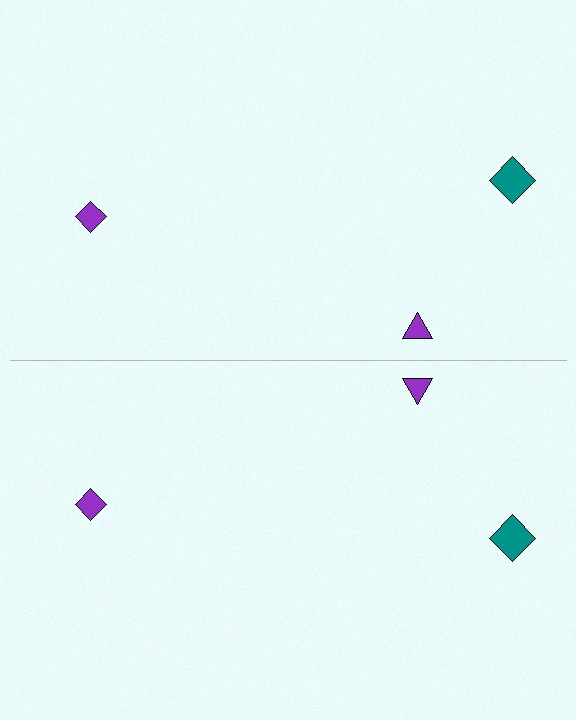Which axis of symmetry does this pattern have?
The pattern has a horizontal axis of symmetry running through the center of the image.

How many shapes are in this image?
There are 6 shapes in this image.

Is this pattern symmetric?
Yes, this pattern has bilateral (reflection) symmetry.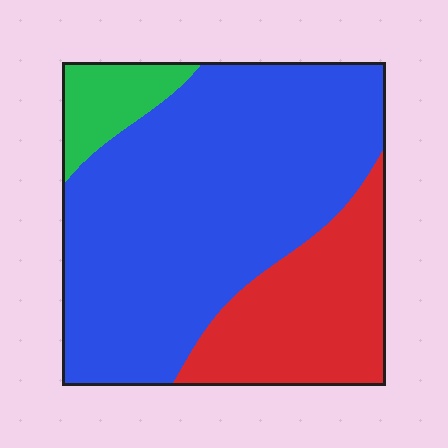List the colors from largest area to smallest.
From largest to smallest: blue, red, green.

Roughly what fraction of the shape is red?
Red covers about 25% of the shape.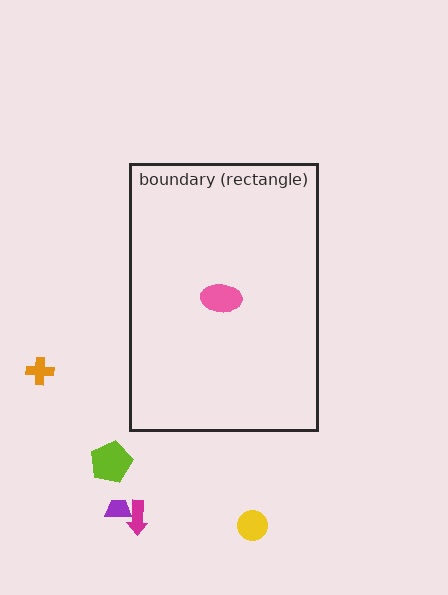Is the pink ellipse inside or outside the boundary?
Inside.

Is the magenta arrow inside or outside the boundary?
Outside.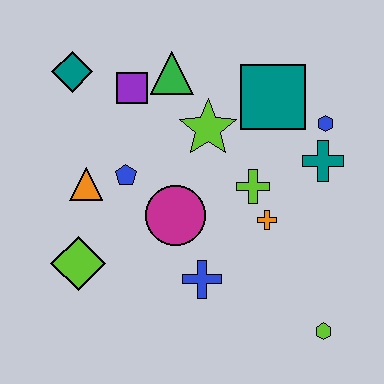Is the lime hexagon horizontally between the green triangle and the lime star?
No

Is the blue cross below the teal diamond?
Yes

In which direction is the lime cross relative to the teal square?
The lime cross is below the teal square.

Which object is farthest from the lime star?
The lime hexagon is farthest from the lime star.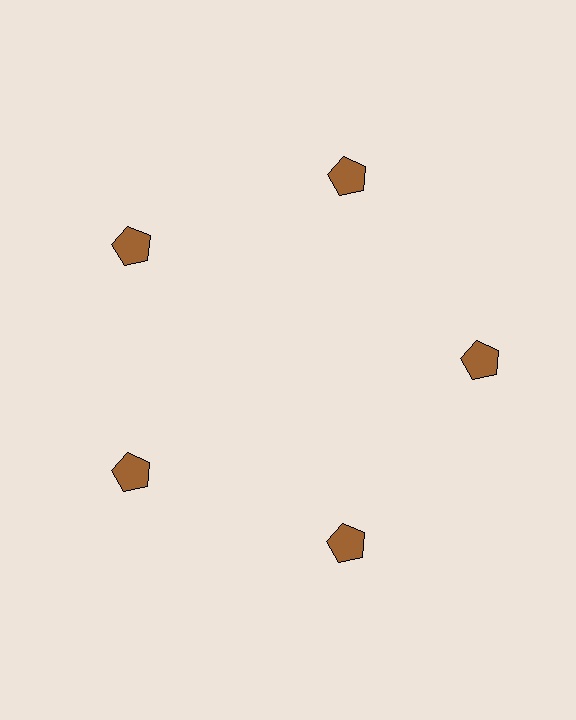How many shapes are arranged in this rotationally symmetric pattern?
There are 5 shapes, arranged in 5 groups of 1.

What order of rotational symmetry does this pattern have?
This pattern has 5-fold rotational symmetry.